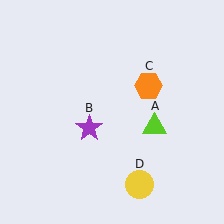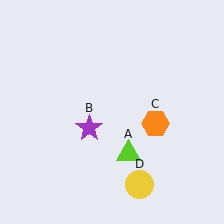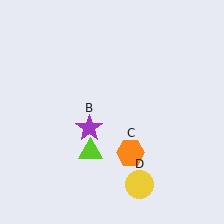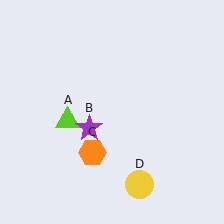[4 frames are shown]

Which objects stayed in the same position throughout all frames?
Purple star (object B) and yellow circle (object D) remained stationary.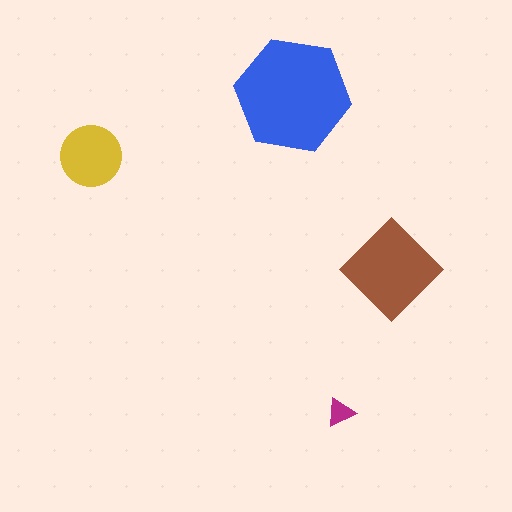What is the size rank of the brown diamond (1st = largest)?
2nd.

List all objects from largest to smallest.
The blue hexagon, the brown diamond, the yellow circle, the magenta triangle.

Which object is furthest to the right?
The brown diamond is rightmost.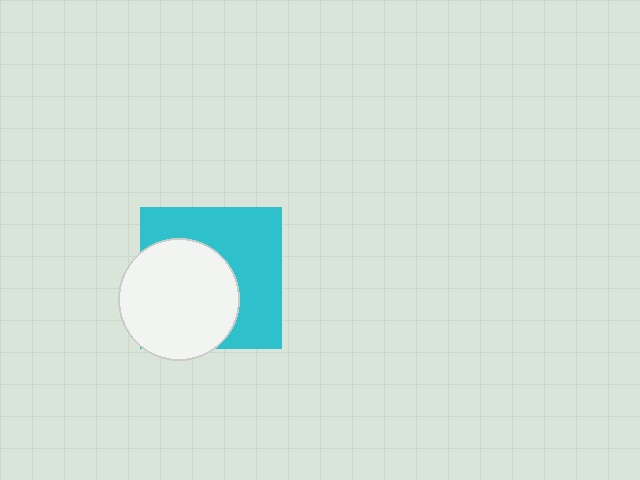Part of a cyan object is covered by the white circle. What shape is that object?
It is a square.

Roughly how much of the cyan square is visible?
About half of it is visible (roughly 51%).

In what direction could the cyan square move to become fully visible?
The cyan square could move toward the upper-right. That would shift it out from behind the white circle entirely.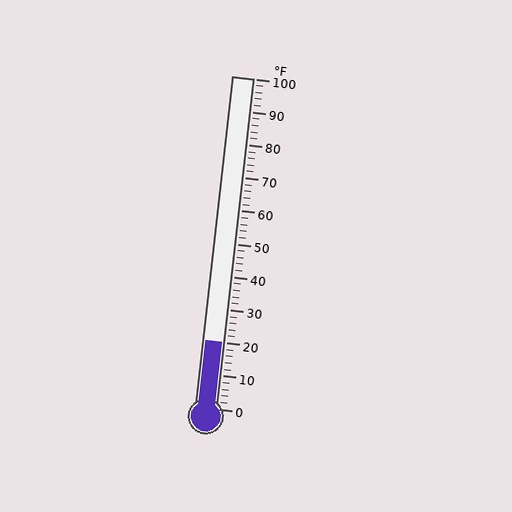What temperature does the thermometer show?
The thermometer shows approximately 20°F.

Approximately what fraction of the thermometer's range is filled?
The thermometer is filled to approximately 20% of its range.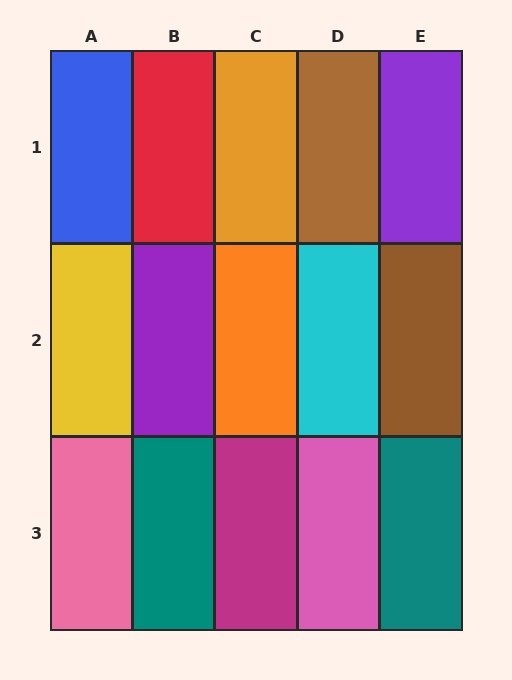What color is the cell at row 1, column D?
Brown.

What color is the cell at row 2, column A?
Yellow.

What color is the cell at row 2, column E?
Brown.